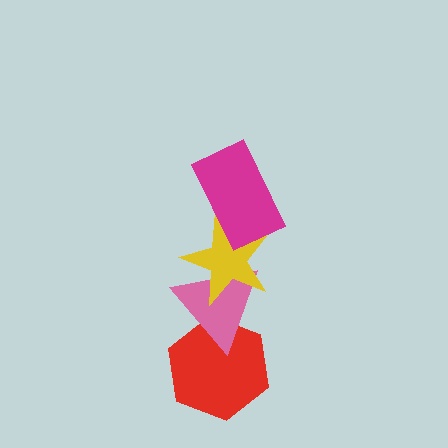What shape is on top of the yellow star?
The magenta rectangle is on top of the yellow star.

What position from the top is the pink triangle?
The pink triangle is 3rd from the top.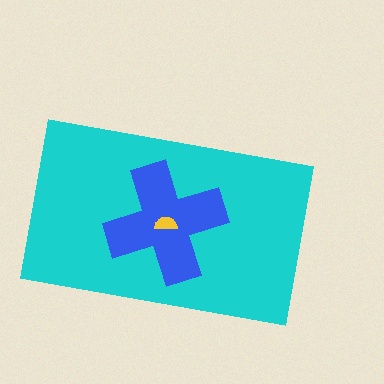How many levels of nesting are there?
3.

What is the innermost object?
The yellow semicircle.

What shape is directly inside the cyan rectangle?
The blue cross.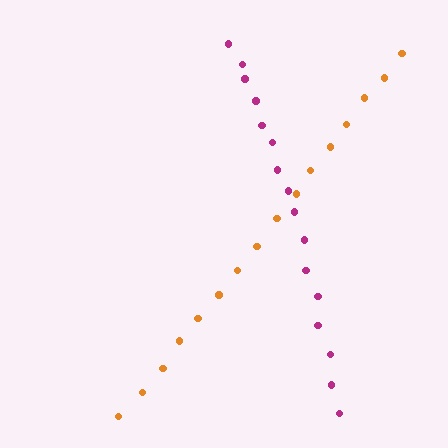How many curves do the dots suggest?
There are 2 distinct paths.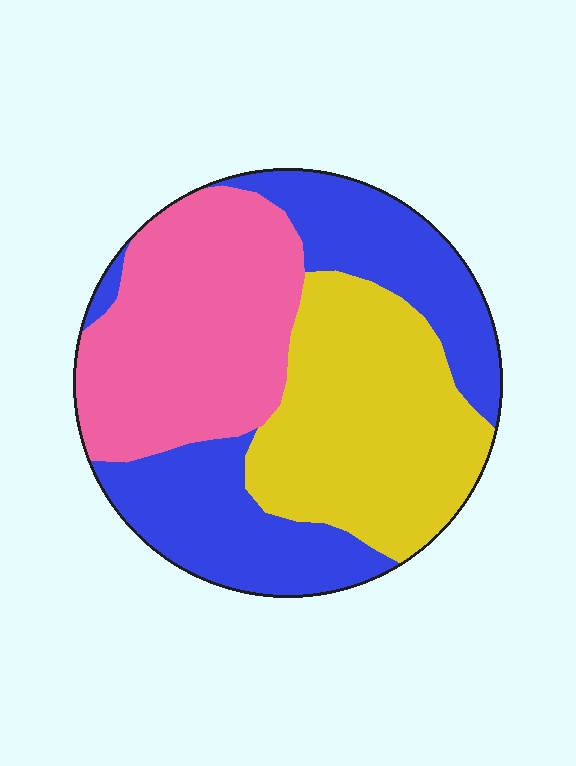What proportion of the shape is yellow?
Yellow takes up between a quarter and a half of the shape.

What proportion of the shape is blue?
Blue covers around 35% of the shape.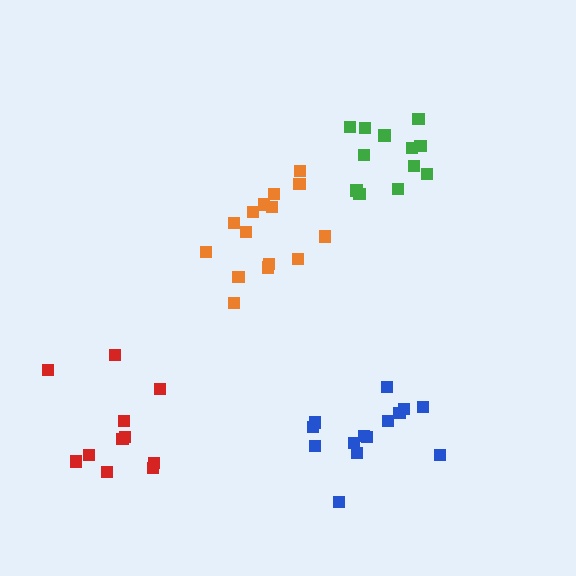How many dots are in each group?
Group 1: 12 dots, Group 2: 14 dots, Group 3: 15 dots, Group 4: 11 dots (52 total).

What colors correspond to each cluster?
The clusters are colored: green, blue, orange, red.